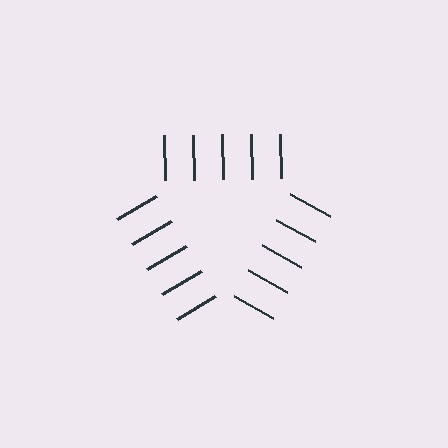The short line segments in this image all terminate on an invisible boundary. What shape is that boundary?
An illusory triangle — the line segments terminate on its edges but no continuous stroke is drawn.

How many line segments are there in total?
15 — 5 along each of the 3 edges.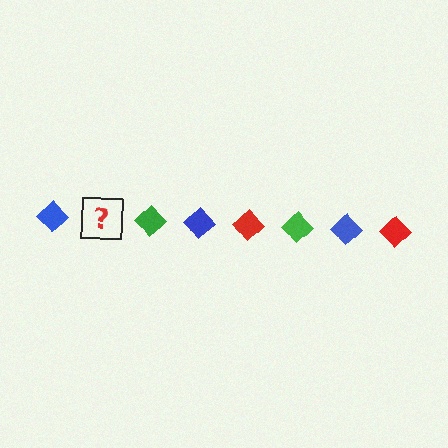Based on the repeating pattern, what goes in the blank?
The blank should be a red diamond.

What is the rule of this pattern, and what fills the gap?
The rule is that the pattern cycles through blue, red, green diamonds. The gap should be filled with a red diamond.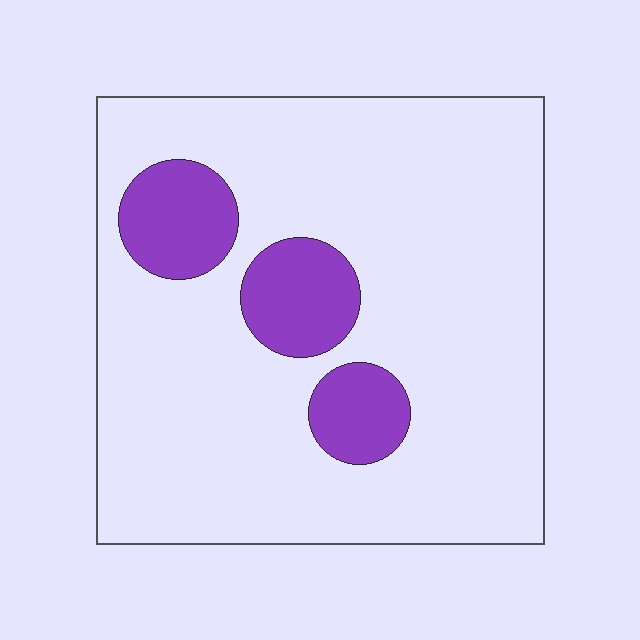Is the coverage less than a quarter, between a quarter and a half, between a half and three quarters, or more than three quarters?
Less than a quarter.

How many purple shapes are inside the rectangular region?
3.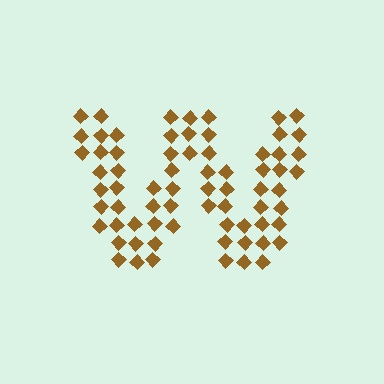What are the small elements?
The small elements are diamonds.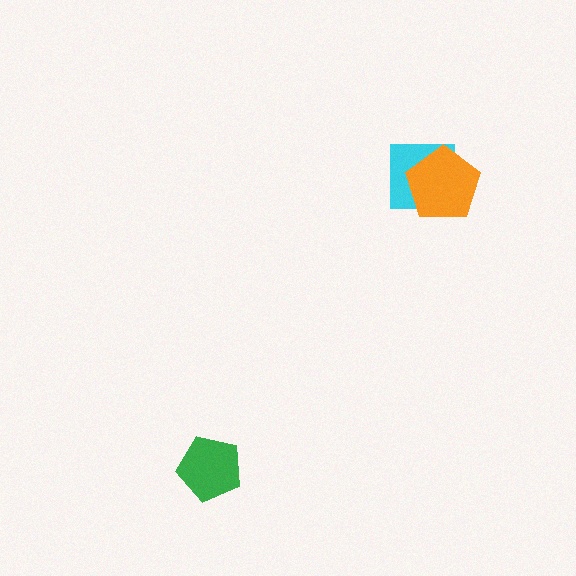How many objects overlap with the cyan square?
1 object overlaps with the cyan square.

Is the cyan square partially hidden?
Yes, it is partially covered by another shape.